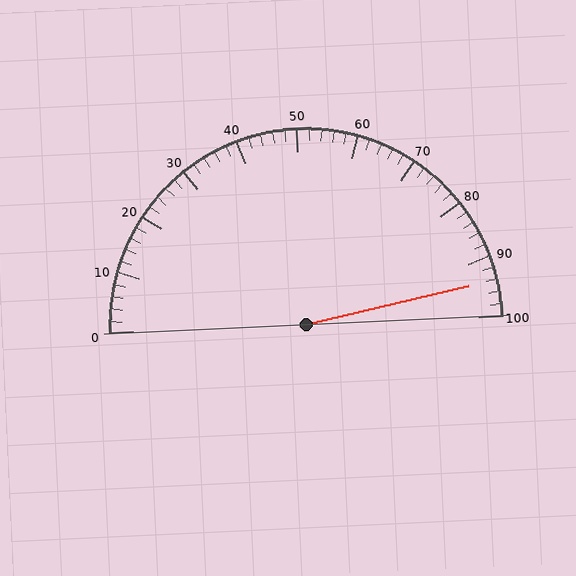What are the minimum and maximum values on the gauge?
The gauge ranges from 0 to 100.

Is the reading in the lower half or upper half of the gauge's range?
The reading is in the upper half of the range (0 to 100).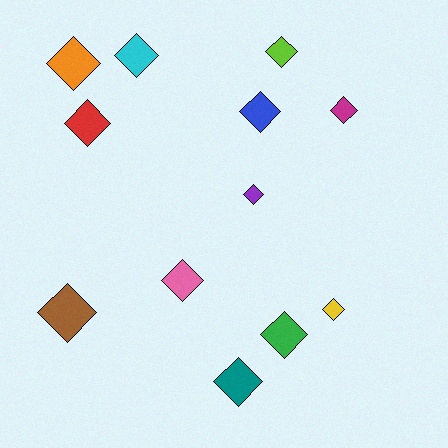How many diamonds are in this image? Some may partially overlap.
There are 12 diamonds.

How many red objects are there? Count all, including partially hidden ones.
There is 1 red object.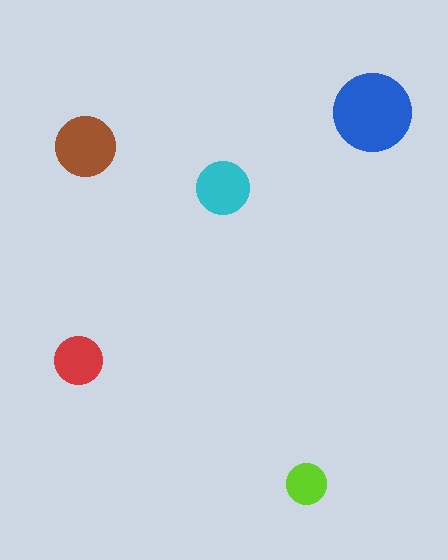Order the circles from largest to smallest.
the blue one, the brown one, the cyan one, the red one, the lime one.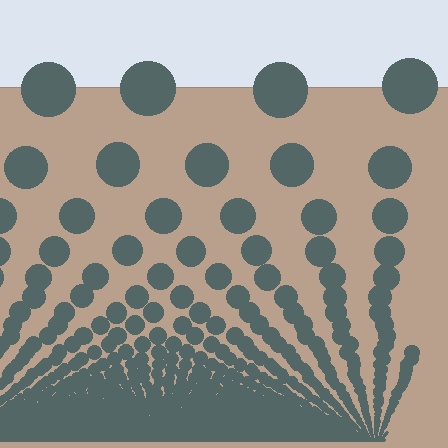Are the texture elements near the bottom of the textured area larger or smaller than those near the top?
Smaller. The gradient is inverted — elements near the bottom are smaller and denser.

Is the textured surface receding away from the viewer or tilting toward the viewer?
The surface appears to tilt toward the viewer. Texture elements get larger and sparser toward the top.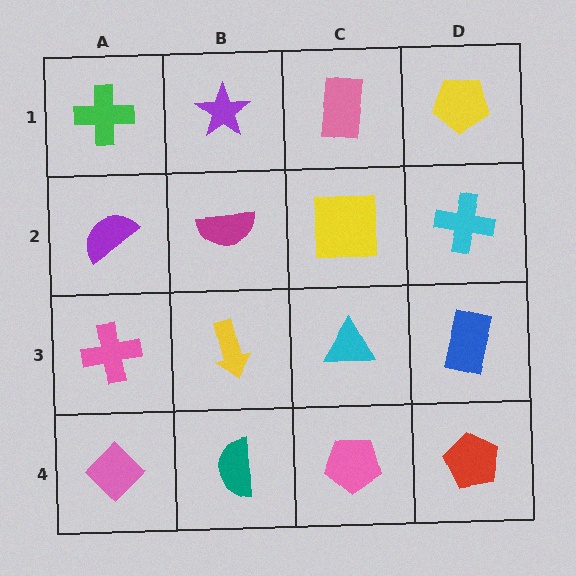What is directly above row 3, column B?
A magenta semicircle.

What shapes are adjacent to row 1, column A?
A purple semicircle (row 2, column A), a purple star (row 1, column B).